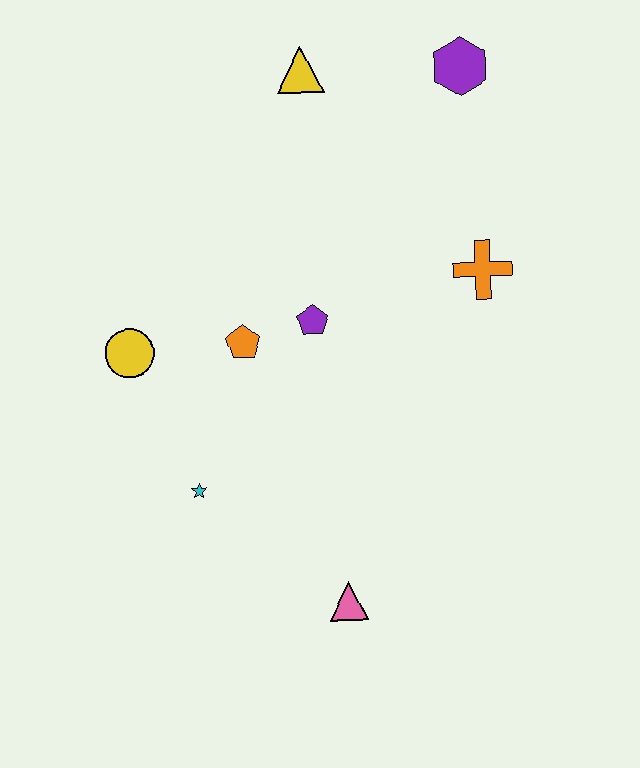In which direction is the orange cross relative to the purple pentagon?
The orange cross is to the right of the purple pentagon.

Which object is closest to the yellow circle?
The orange pentagon is closest to the yellow circle.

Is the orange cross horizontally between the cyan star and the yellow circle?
No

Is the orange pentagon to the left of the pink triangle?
Yes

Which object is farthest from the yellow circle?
The purple hexagon is farthest from the yellow circle.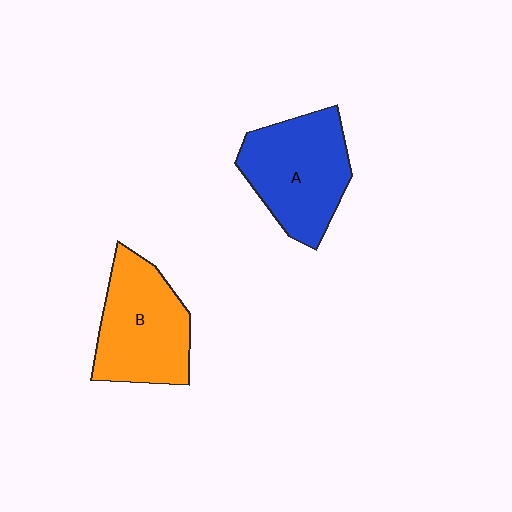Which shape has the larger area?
Shape A (blue).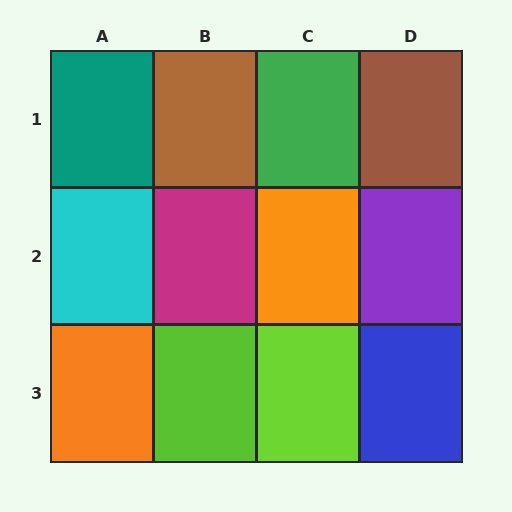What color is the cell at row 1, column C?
Green.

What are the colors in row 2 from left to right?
Cyan, magenta, orange, purple.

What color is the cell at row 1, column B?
Brown.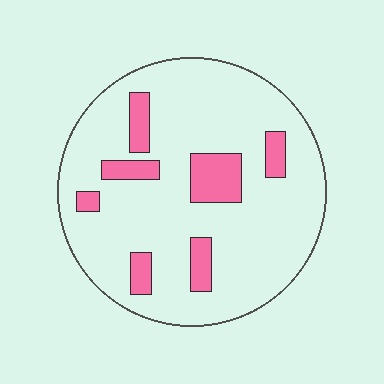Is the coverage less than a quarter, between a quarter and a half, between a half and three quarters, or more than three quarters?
Less than a quarter.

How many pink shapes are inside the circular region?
7.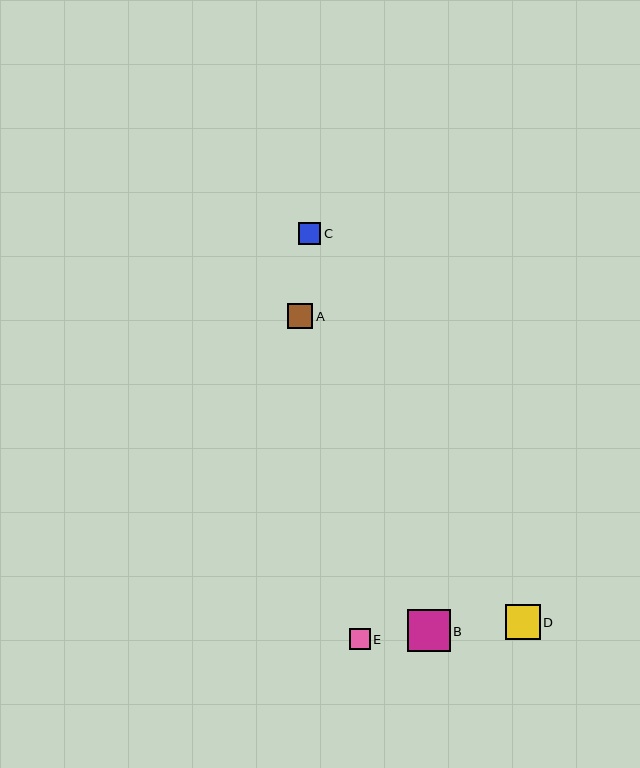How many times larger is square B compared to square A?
Square B is approximately 1.7 times the size of square A.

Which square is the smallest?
Square E is the smallest with a size of approximately 20 pixels.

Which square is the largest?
Square B is the largest with a size of approximately 43 pixels.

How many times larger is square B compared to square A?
Square B is approximately 1.7 times the size of square A.